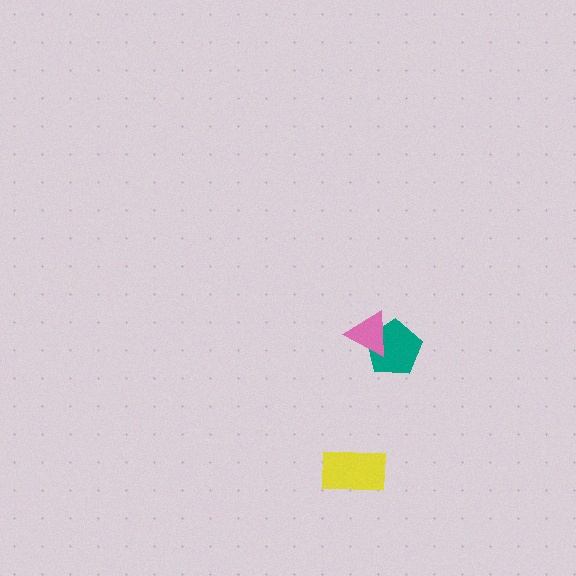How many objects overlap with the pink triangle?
1 object overlaps with the pink triangle.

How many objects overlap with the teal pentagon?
1 object overlaps with the teal pentagon.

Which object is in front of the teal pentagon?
The pink triangle is in front of the teal pentagon.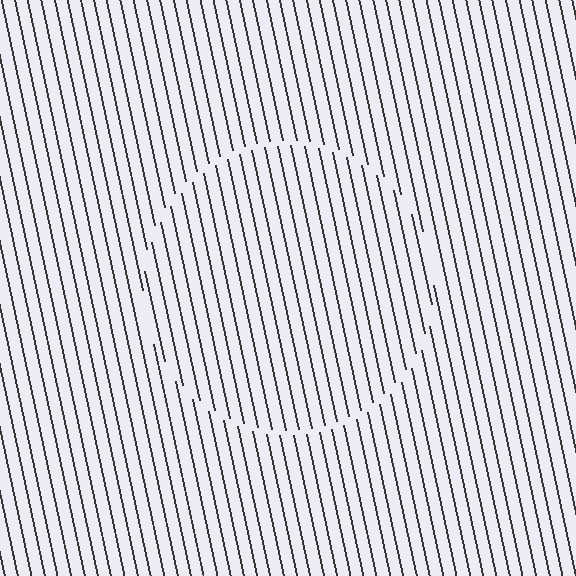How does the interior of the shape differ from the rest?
The interior of the shape contains the same grating, shifted by half a period — the contour is defined by the phase discontinuity where line-ends from the inner and outer gratings abut.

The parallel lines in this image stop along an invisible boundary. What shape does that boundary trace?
An illusory circle. The interior of the shape contains the same grating, shifted by half a period — the contour is defined by the phase discontinuity where line-ends from the inner and outer gratings abut.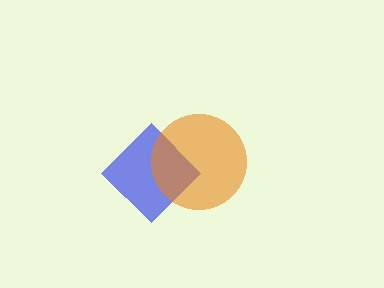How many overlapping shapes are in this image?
There are 2 overlapping shapes in the image.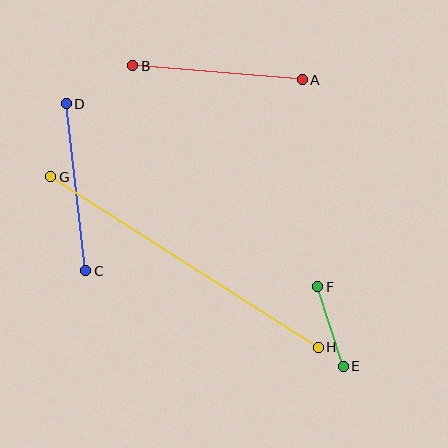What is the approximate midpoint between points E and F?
The midpoint is at approximately (331, 326) pixels.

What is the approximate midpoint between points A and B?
The midpoint is at approximately (217, 73) pixels.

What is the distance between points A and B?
The distance is approximately 170 pixels.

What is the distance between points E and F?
The distance is approximately 84 pixels.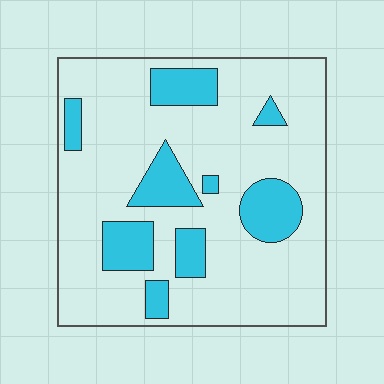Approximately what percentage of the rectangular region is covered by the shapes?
Approximately 20%.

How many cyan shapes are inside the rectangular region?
9.